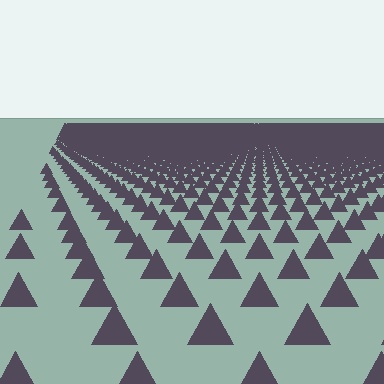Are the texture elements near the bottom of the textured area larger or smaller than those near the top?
Larger. Near the bottom, elements are closer to the viewer and appear at a bigger on-screen size.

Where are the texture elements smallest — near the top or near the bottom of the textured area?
Near the top.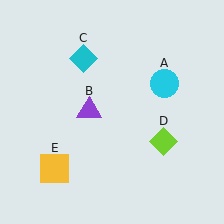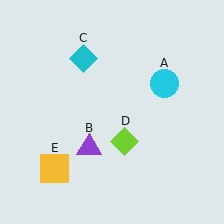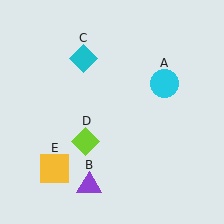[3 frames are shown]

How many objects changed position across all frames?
2 objects changed position: purple triangle (object B), lime diamond (object D).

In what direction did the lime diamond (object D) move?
The lime diamond (object D) moved left.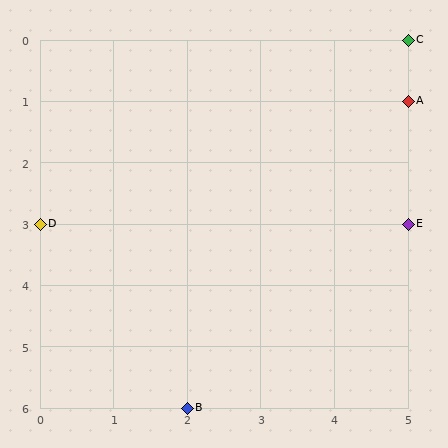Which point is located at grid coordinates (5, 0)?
Point C is at (5, 0).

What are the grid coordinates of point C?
Point C is at grid coordinates (5, 0).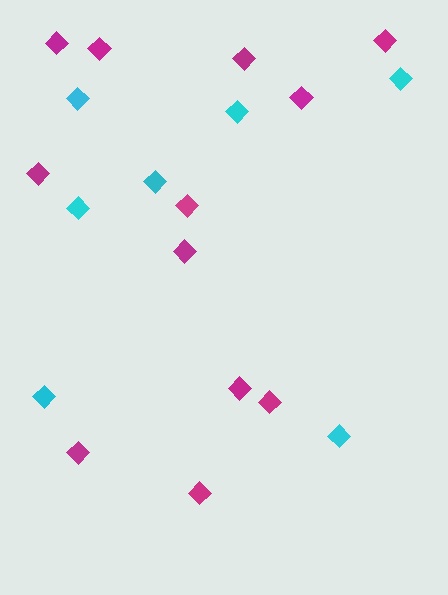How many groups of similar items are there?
There are 2 groups: one group of magenta diamonds (12) and one group of cyan diamonds (7).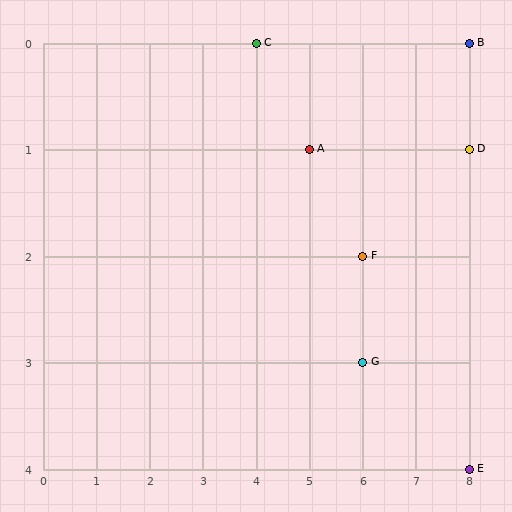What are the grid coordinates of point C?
Point C is at grid coordinates (4, 0).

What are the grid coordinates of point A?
Point A is at grid coordinates (5, 1).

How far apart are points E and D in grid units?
Points E and D are 3 rows apart.